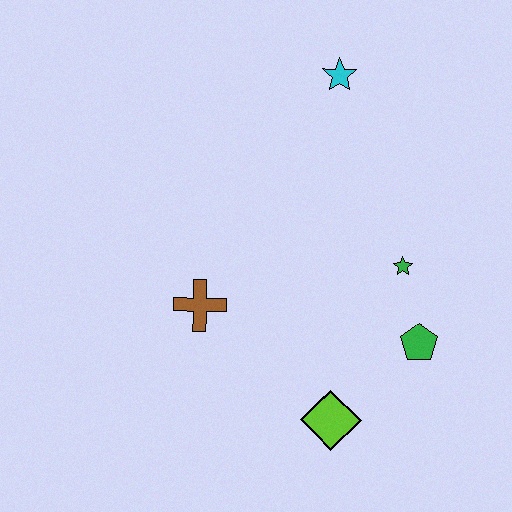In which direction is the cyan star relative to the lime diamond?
The cyan star is above the lime diamond.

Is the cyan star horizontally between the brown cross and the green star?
Yes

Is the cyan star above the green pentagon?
Yes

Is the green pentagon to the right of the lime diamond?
Yes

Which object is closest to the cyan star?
The green star is closest to the cyan star.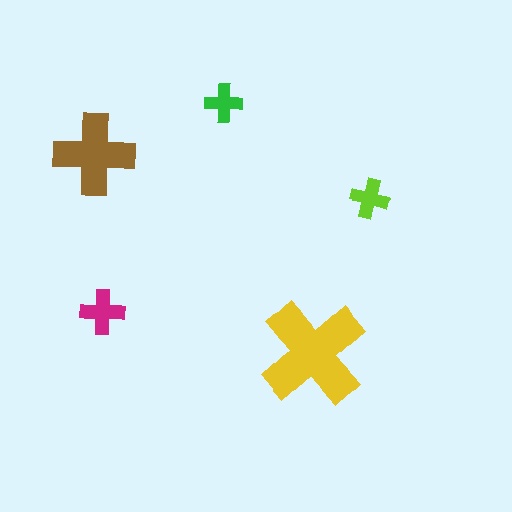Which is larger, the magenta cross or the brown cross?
The brown one.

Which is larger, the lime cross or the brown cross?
The brown one.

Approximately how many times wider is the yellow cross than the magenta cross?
About 2.5 times wider.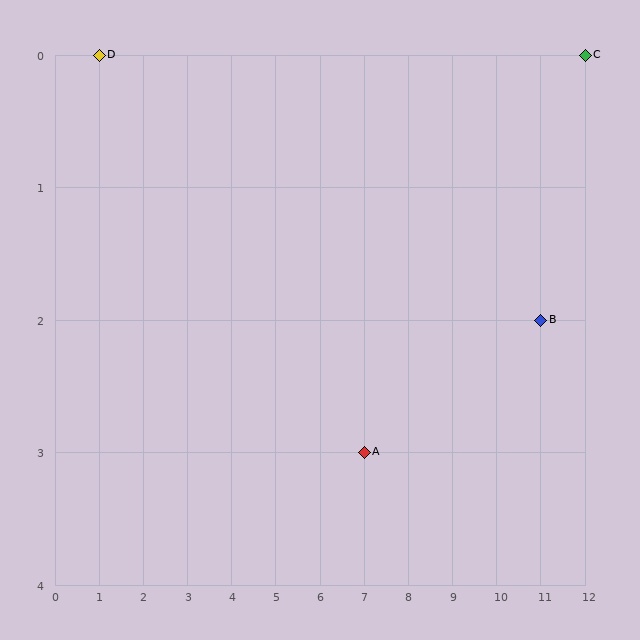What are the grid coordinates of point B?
Point B is at grid coordinates (11, 2).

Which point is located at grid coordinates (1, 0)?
Point D is at (1, 0).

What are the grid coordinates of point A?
Point A is at grid coordinates (7, 3).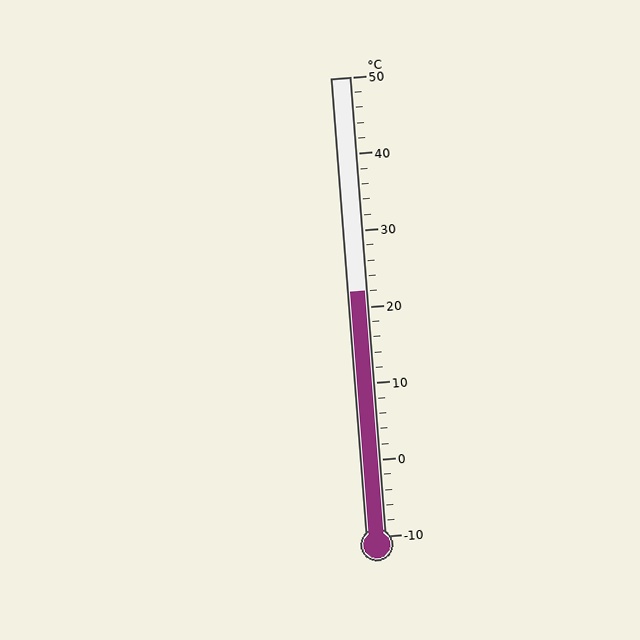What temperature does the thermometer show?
The thermometer shows approximately 22°C.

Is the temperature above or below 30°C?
The temperature is below 30°C.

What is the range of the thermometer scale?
The thermometer scale ranges from -10°C to 50°C.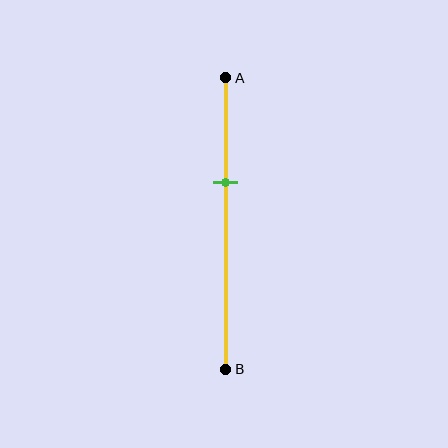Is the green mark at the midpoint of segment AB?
No, the mark is at about 35% from A, not at the 50% midpoint.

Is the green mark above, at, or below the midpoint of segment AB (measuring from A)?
The green mark is above the midpoint of segment AB.